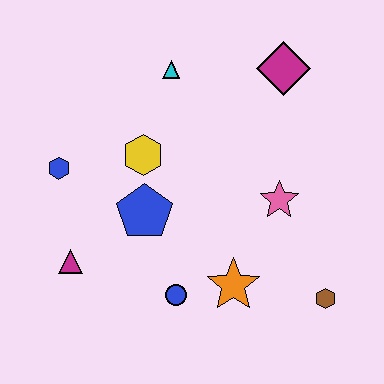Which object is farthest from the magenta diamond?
The magenta triangle is farthest from the magenta diamond.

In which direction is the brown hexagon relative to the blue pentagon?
The brown hexagon is to the right of the blue pentagon.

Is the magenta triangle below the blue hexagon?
Yes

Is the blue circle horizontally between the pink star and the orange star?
No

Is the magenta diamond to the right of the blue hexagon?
Yes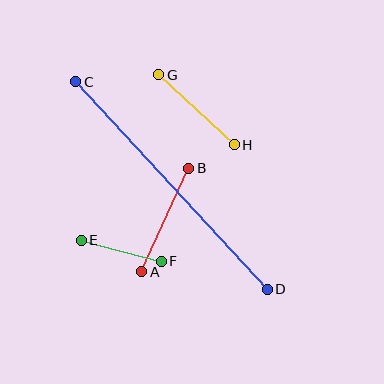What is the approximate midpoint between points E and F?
The midpoint is at approximately (121, 251) pixels.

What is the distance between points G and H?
The distance is approximately 103 pixels.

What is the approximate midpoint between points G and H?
The midpoint is at approximately (196, 110) pixels.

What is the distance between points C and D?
The distance is approximately 282 pixels.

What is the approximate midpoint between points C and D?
The midpoint is at approximately (171, 185) pixels.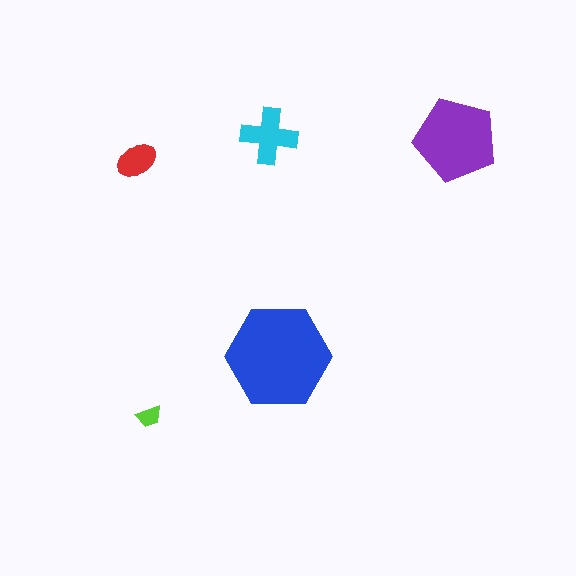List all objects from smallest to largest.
The lime trapezoid, the red ellipse, the cyan cross, the purple pentagon, the blue hexagon.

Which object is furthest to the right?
The purple pentagon is rightmost.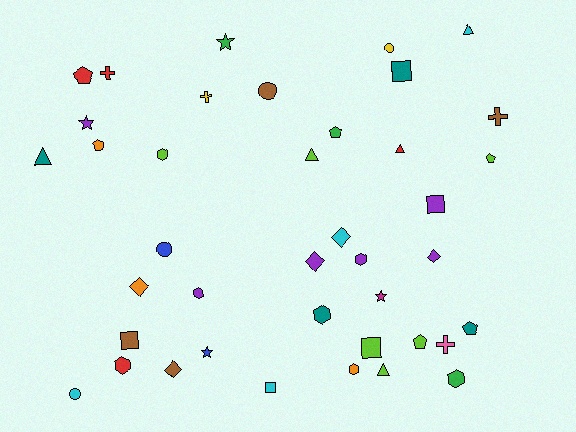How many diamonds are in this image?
There are 5 diamonds.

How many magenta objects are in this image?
There is 1 magenta object.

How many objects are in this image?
There are 40 objects.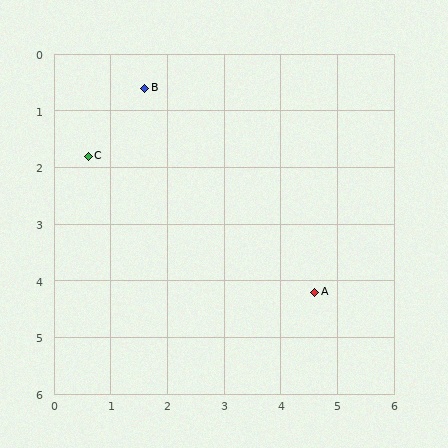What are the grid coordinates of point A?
Point A is at approximately (4.6, 4.2).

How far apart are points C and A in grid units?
Points C and A are about 4.7 grid units apart.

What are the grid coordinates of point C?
Point C is at approximately (0.6, 1.8).